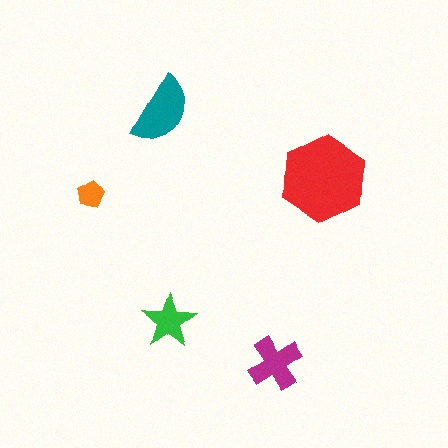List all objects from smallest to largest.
The orange pentagon, the green star, the magenta cross, the teal semicircle, the red hexagon.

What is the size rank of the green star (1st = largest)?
4th.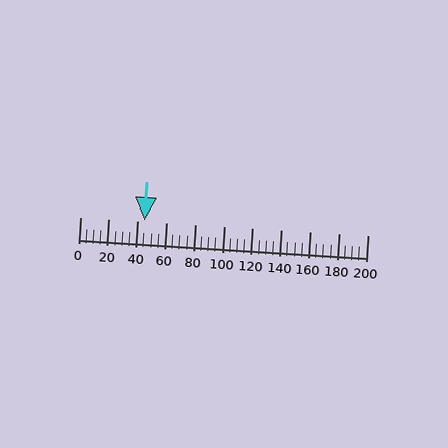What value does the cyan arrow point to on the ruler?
The cyan arrow points to approximately 45.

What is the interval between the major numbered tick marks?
The major tick marks are spaced 20 units apart.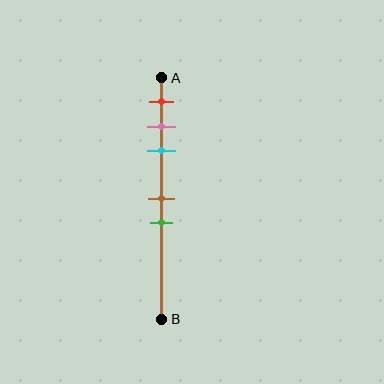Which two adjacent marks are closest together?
The pink and cyan marks are the closest adjacent pair.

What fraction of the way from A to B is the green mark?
The green mark is approximately 60% (0.6) of the way from A to B.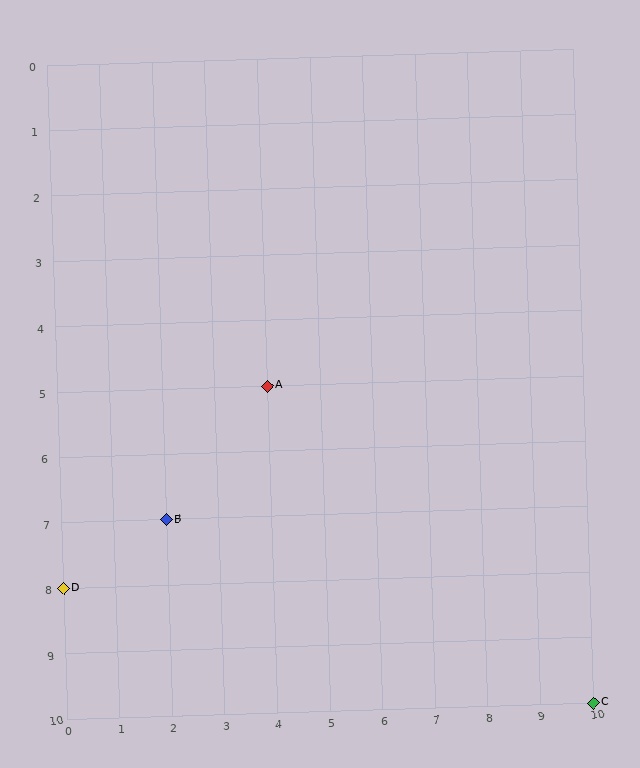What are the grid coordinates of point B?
Point B is at grid coordinates (2, 7).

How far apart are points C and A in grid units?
Points C and A are 6 columns and 5 rows apart (about 7.8 grid units diagonally).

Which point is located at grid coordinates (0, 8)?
Point D is at (0, 8).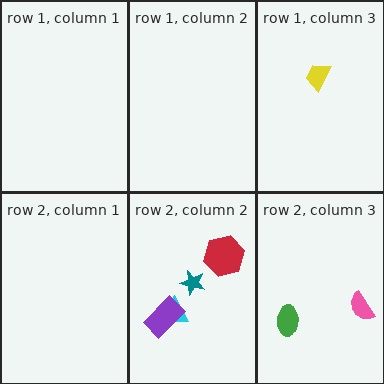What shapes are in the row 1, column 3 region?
The yellow trapezoid.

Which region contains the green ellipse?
The row 2, column 3 region.